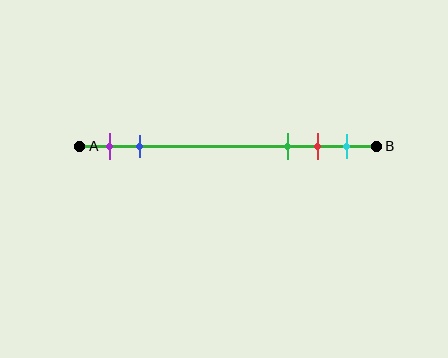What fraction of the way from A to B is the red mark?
The red mark is approximately 80% (0.8) of the way from A to B.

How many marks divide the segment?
There are 5 marks dividing the segment.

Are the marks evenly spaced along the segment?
No, the marks are not evenly spaced.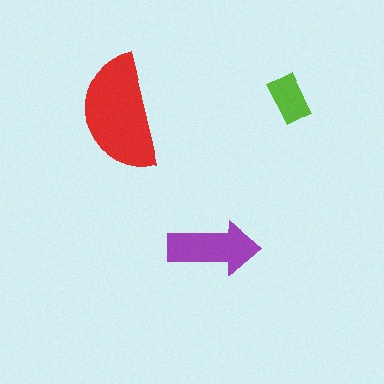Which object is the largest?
The red semicircle.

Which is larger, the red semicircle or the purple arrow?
The red semicircle.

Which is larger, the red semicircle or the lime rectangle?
The red semicircle.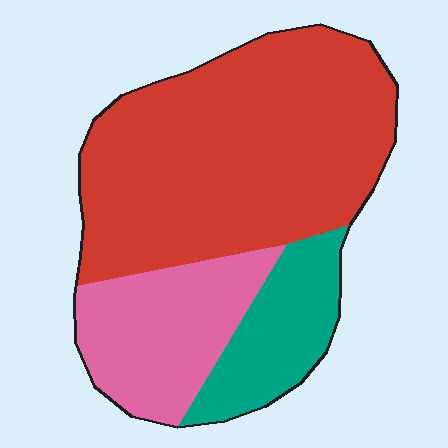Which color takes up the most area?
Red, at roughly 60%.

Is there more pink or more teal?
Pink.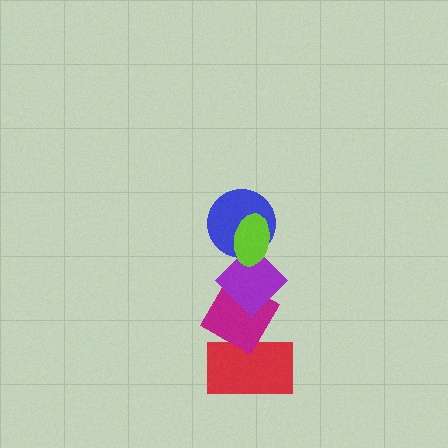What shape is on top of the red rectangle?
The magenta diamond is on top of the red rectangle.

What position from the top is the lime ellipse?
The lime ellipse is 1st from the top.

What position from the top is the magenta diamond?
The magenta diamond is 4th from the top.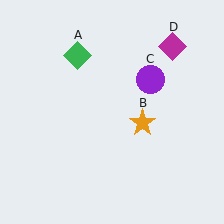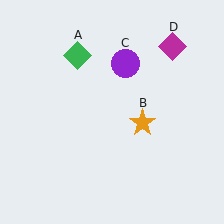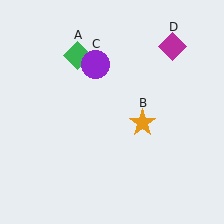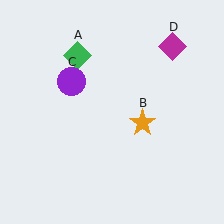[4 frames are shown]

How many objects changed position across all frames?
1 object changed position: purple circle (object C).